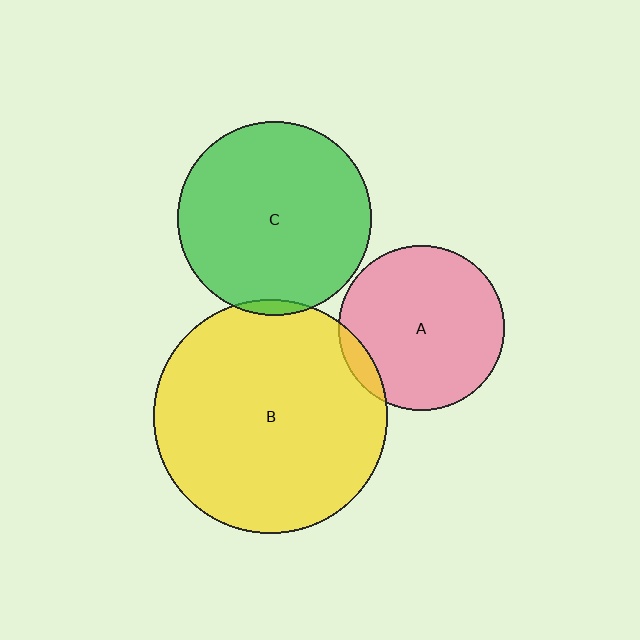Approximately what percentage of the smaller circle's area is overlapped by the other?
Approximately 10%.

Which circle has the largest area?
Circle B (yellow).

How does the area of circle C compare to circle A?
Approximately 1.4 times.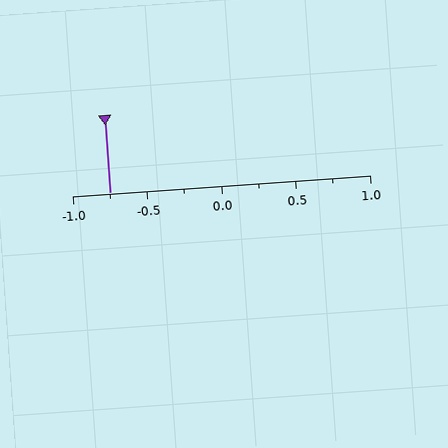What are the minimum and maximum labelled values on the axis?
The axis runs from -1.0 to 1.0.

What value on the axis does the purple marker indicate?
The marker indicates approximately -0.75.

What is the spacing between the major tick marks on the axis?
The major ticks are spaced 0.5 apart.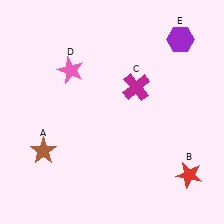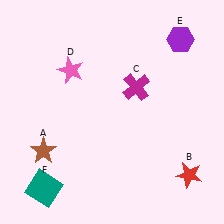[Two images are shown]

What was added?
A teal square (F) was added in Image 2.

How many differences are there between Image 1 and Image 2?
There is 1 difference between the two images.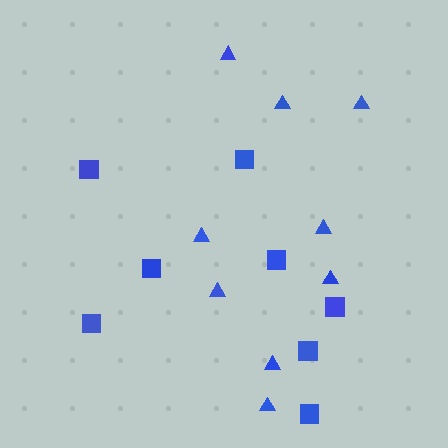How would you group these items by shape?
There are 2 groups: one group of triangles (9) and one group of squares (8).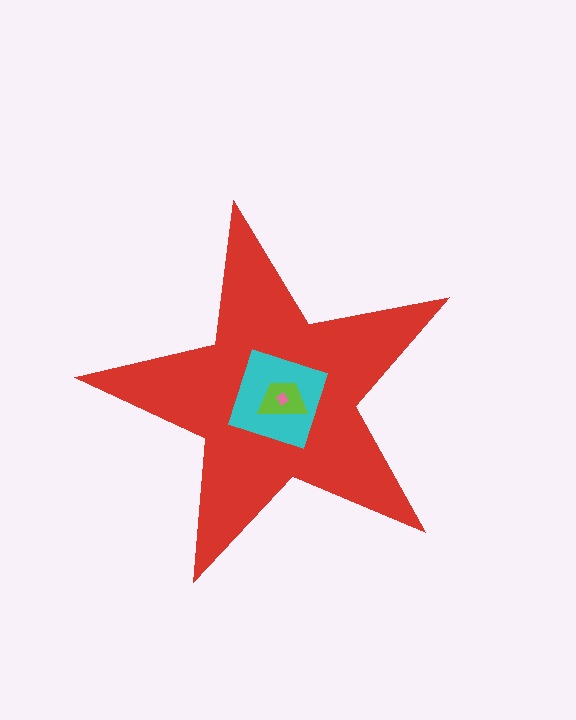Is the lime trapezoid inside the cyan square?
Yes.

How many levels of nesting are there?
4.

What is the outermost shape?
The red star.